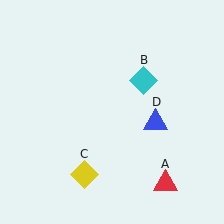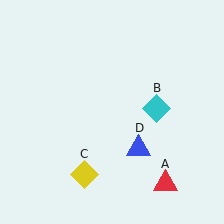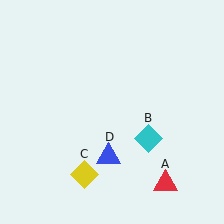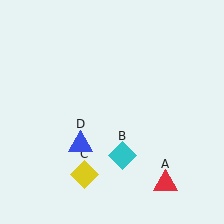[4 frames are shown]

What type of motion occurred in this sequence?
The cyan diamond (object B), blue triangle (object D) rotated clockwise around the center of the scene.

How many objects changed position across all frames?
2 objects changed position: cyan diamond (object B), blue triangle (object D).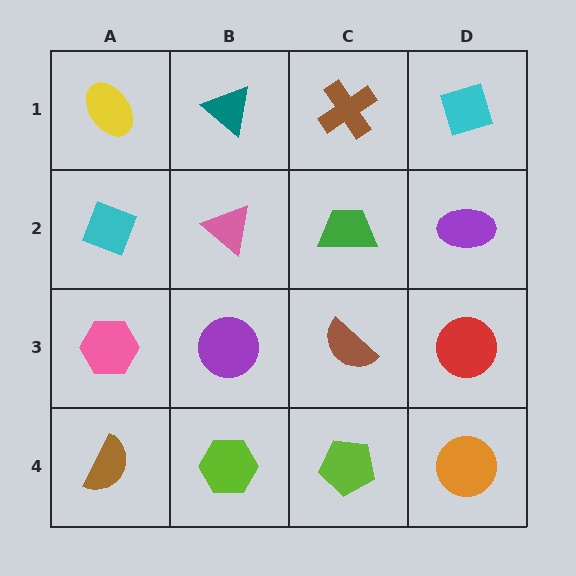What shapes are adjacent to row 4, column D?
A red circle (row 3, column D), a lime pentagon (row 4, column C).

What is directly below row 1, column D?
A purple ellipse.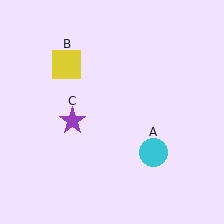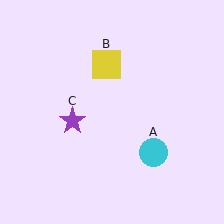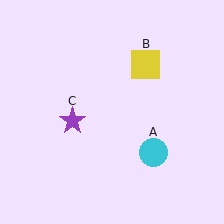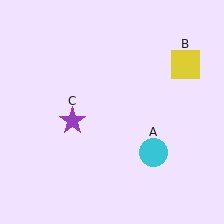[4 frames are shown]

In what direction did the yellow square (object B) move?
The yellow square (object B) moved right.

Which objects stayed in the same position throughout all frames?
Cyan circle (object A) and purple star (object C) remained stationary.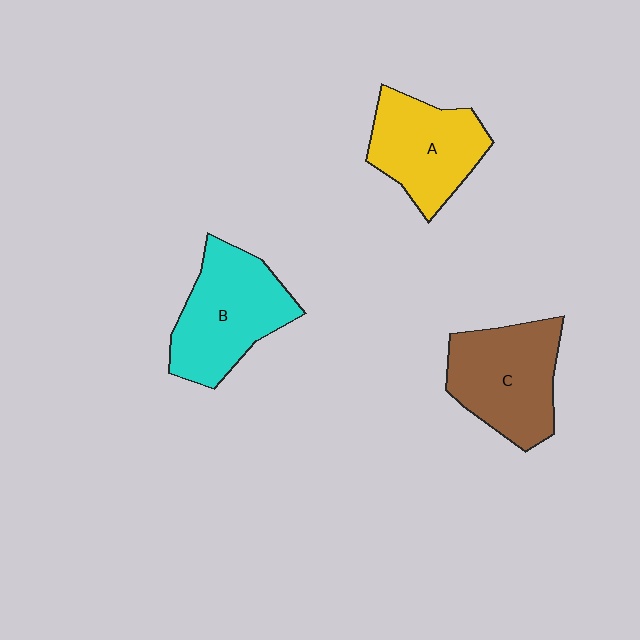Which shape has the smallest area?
Shape A (yellow).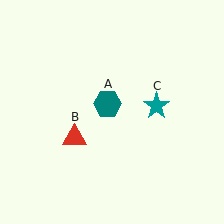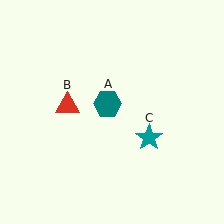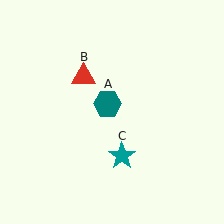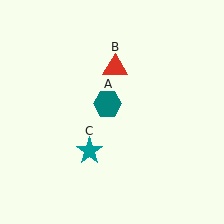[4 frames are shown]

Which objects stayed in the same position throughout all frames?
Teal hexagon (object A) remained stationary.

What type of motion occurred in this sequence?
The red triangle (object B), teal star (object C) rotated clockwise around the center of the scene.